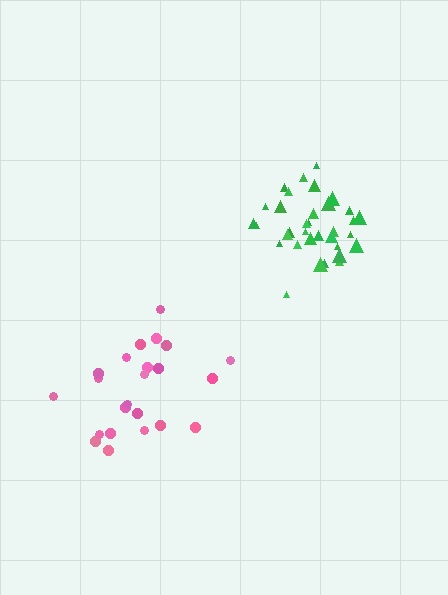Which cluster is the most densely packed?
Green.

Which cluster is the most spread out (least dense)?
Pink.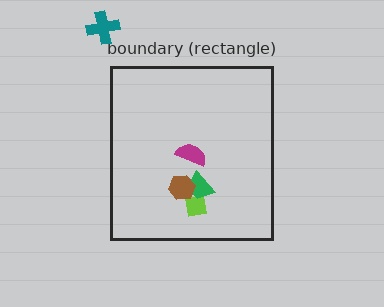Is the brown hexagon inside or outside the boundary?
Inside.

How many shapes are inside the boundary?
4 inside, 1 outside.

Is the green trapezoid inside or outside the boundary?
Inside.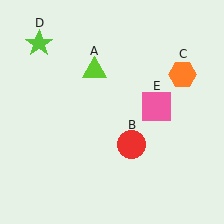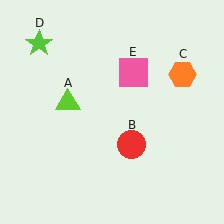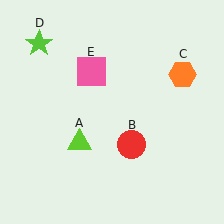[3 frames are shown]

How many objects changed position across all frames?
2 objects changed position: lime triangle (object A), pink square (object E).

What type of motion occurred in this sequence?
The lime triangle (object A), pink square (object E) rotated counterclockwise around the center of the scene.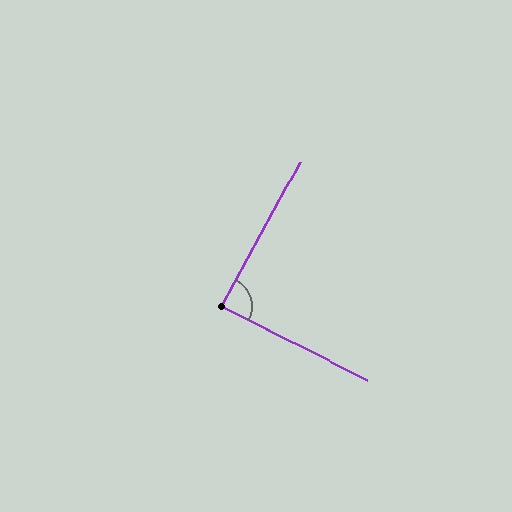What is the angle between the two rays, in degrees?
Approximately 88 degrees.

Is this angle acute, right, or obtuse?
It is approximately a right angle.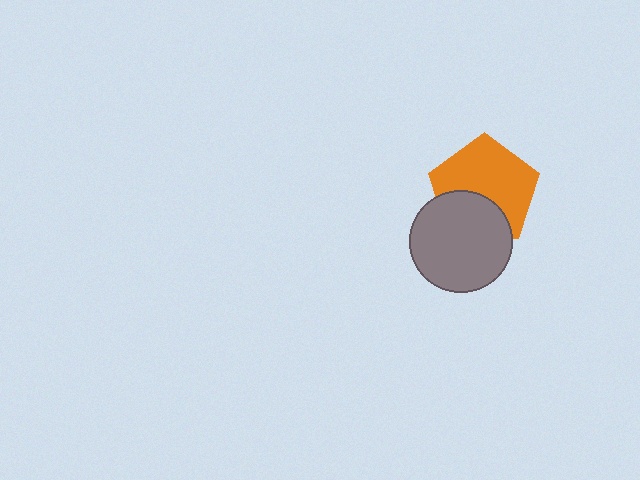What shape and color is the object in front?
The object in front is a gray circle.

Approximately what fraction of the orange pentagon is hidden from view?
Roughly 35% of the orange pentagon is hidden behind the gray circle.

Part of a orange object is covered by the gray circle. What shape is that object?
It is a pentagon.